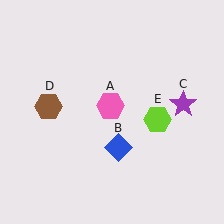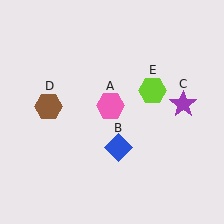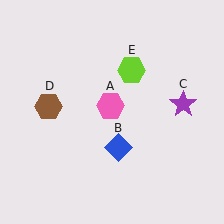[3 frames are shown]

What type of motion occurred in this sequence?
The lime hexagon (object E) rotated counterclockwise around the center of the scene.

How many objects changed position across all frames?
1 object changed position: lime hexagon (object E).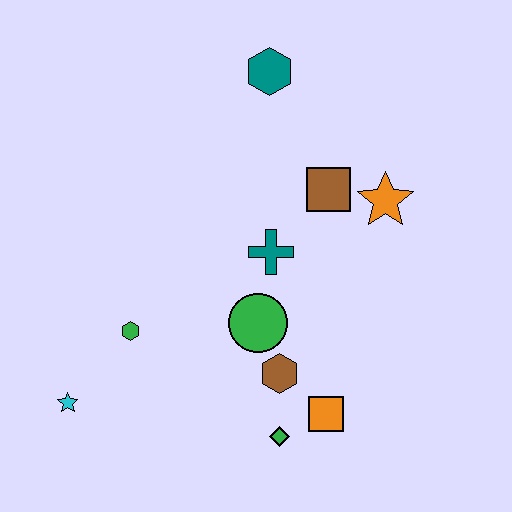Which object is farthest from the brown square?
The cyan star is farthest from the brown square.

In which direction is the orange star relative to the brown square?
The orange star is to the right of the brown square.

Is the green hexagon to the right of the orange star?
No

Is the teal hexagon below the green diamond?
No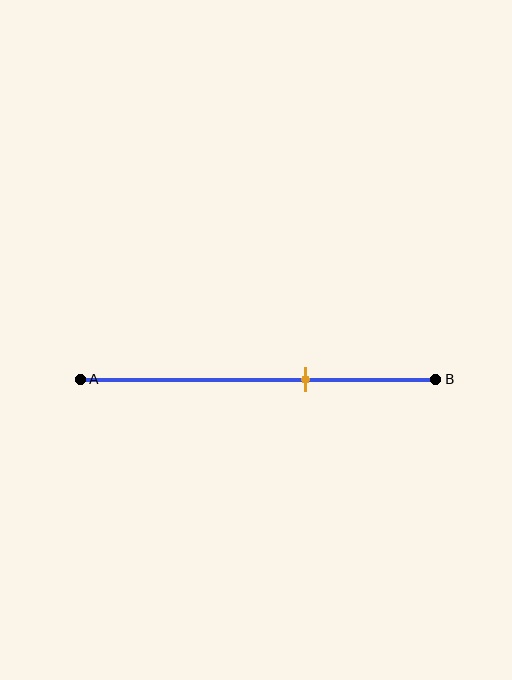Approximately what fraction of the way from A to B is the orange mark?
The orange mark is approximately 65% of the way from A to B.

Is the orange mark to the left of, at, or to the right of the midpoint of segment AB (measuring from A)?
The orange mark is to the right of the midpoint of segment AB.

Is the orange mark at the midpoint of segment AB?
No, the mark is at about 65% from A, not at the 50% midpoint.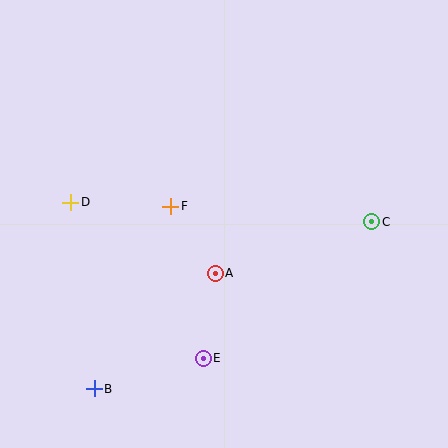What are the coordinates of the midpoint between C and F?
The midpoint between C and F is at (271, 214).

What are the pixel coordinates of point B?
Point B is at (94, 389).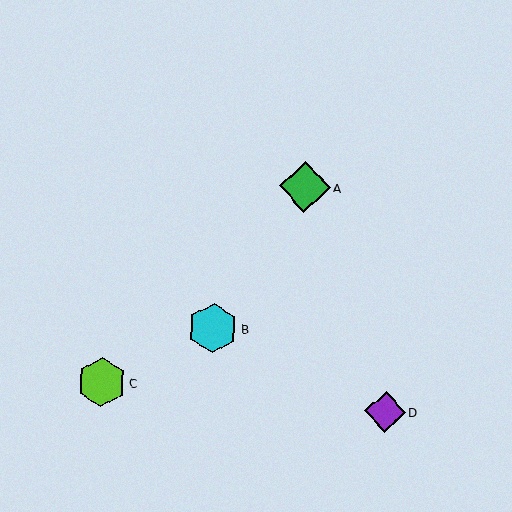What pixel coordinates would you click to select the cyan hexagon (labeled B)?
Click at (213, 328) to select the cyan hexagon B.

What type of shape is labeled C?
Shape C is a lime hexagon.